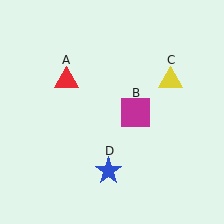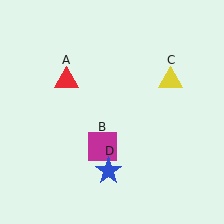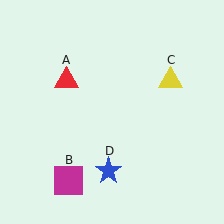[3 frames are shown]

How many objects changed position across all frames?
1 object changed position: magenta square (object B).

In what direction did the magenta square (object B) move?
The magenta square (object B) moved down and to the left.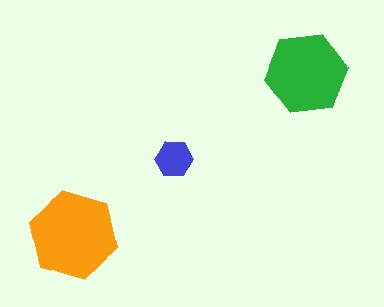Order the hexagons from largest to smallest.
the orange one, the green one, the blue one.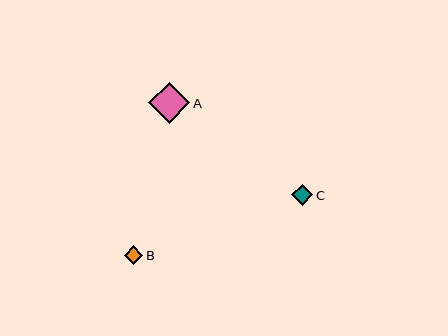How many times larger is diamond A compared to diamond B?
Diamond A is approximately 2.2 times the size of diamond B.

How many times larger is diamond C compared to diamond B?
Diamond C is approximately 1.2 times the size of diamond B.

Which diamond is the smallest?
Diamond B is the smallest with a size of approximately 18 pixels.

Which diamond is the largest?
Diamond A is the largest with a size of approximately 41 pixels.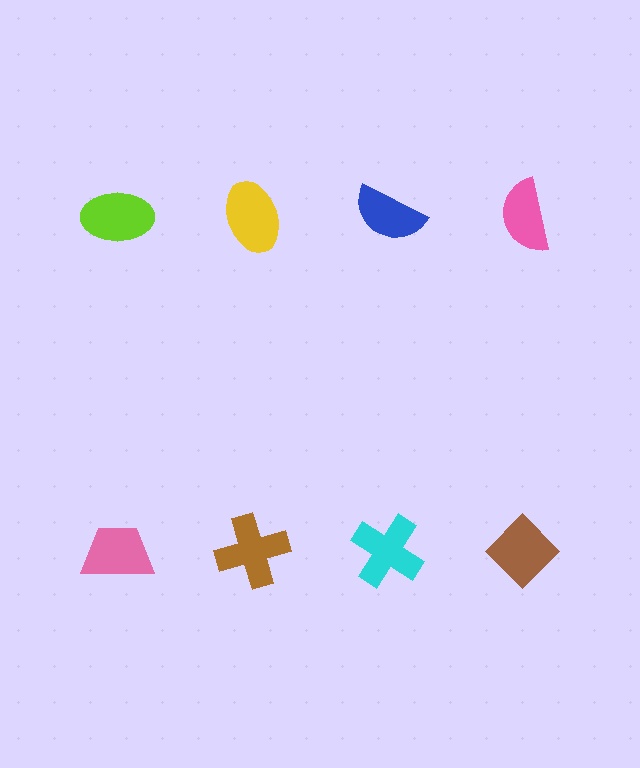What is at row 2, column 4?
A brown diamond.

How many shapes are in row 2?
4 shapes.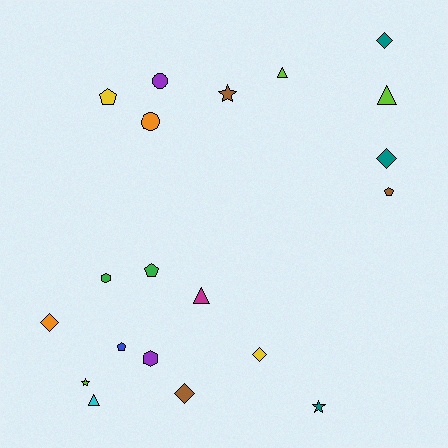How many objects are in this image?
There are 20 objects.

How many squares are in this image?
There are no squares.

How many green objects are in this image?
There are 2 green objects.